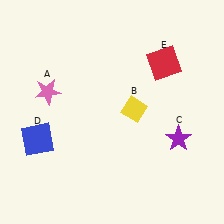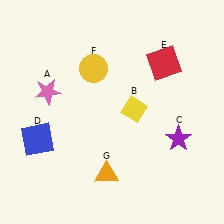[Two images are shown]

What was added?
A yellow circle (F), an orange triangle (G) were added in Image 2.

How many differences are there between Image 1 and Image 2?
There are 2 differences between the two images.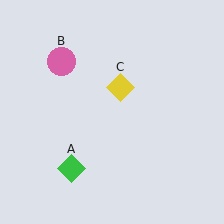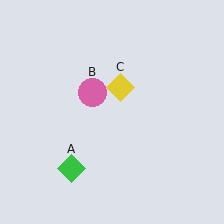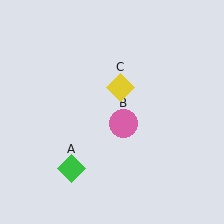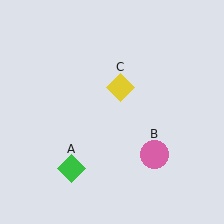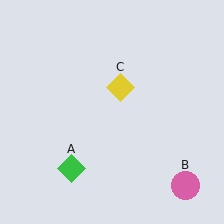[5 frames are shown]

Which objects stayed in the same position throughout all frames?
Green diamond (object A) and yellow diamond (object C) remained stationary.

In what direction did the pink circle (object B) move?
The pink circle (object B) moved down and to the right.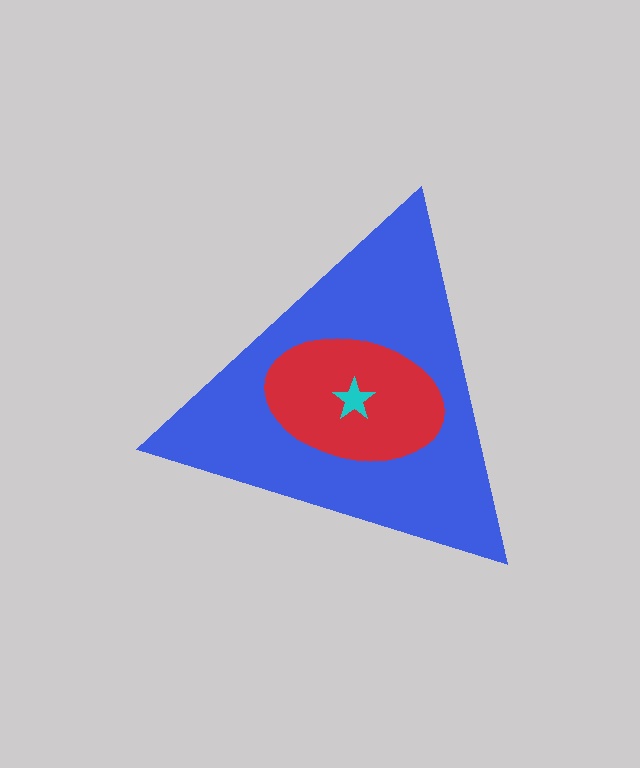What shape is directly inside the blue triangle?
The red ellipse.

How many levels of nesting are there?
3.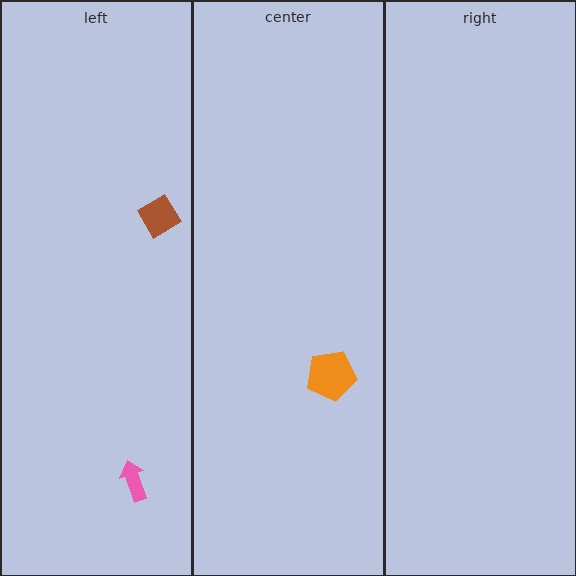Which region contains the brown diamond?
The left region.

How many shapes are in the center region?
1.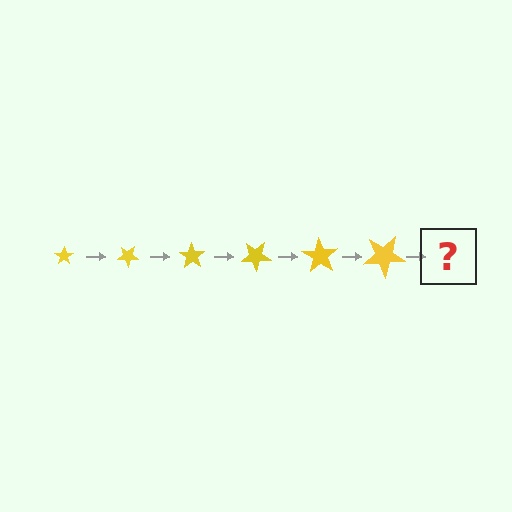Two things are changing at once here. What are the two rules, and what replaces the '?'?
The two rules are that the star grows larger each step and it rotates 35 degrees each step. The '?' should be a star, larger than the previous one and rotated 210 degrees from the start.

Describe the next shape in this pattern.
It should be a star, larger than the previous one and rotated 210 degrees from the start.